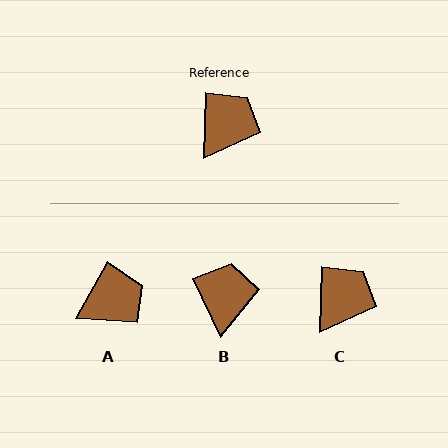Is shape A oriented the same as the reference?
No, it is off by about 28 degrees.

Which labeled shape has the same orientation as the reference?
C.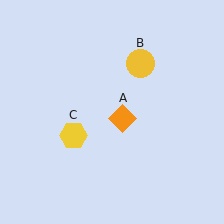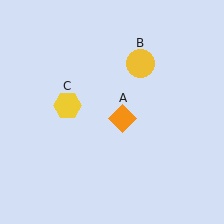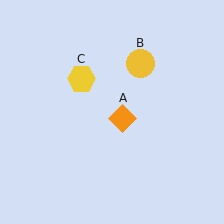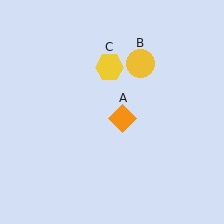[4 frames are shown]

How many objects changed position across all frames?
1 object changed position: yellow hexagon (object C).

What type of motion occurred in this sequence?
The yellow hexagon (object C) rotated clockwise around the center of the scene.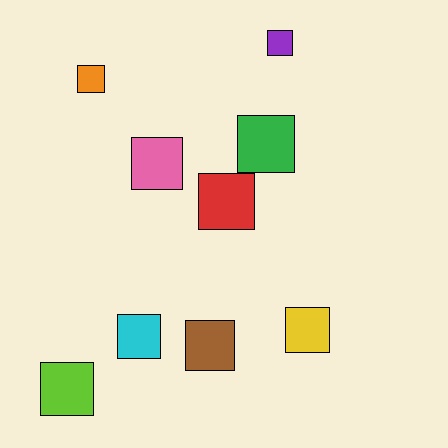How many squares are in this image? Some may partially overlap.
There are 9 squares.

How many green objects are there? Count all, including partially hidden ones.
There is 1 green object.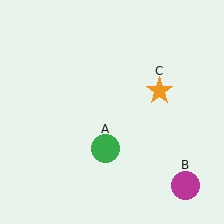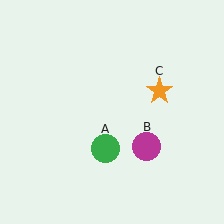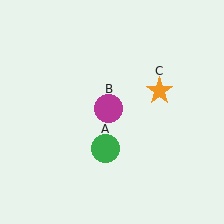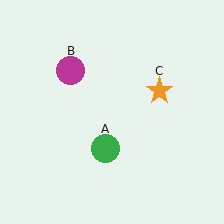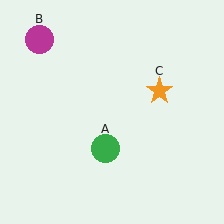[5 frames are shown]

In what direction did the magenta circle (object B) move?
The magenta circle (object B) moved up and to the left.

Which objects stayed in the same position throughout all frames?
Green circle (object A) and orange star (object C) remained stationary.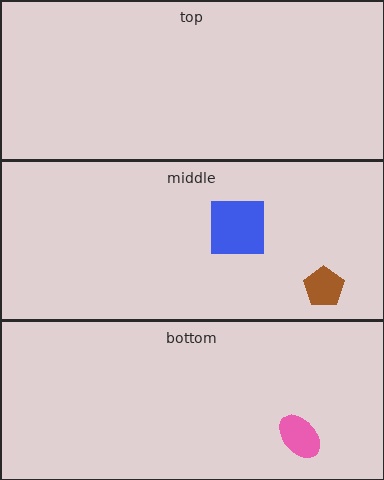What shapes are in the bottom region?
The pink ellipse.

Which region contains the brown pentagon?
The middle region.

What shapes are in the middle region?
The brown pentagon, the blue square.